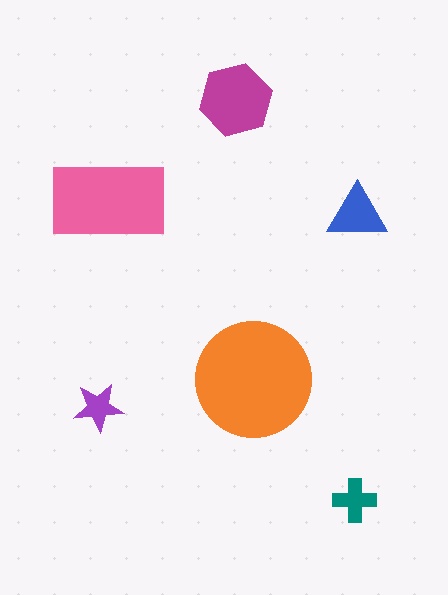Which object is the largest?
The orange circle.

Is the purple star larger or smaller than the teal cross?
Smaller.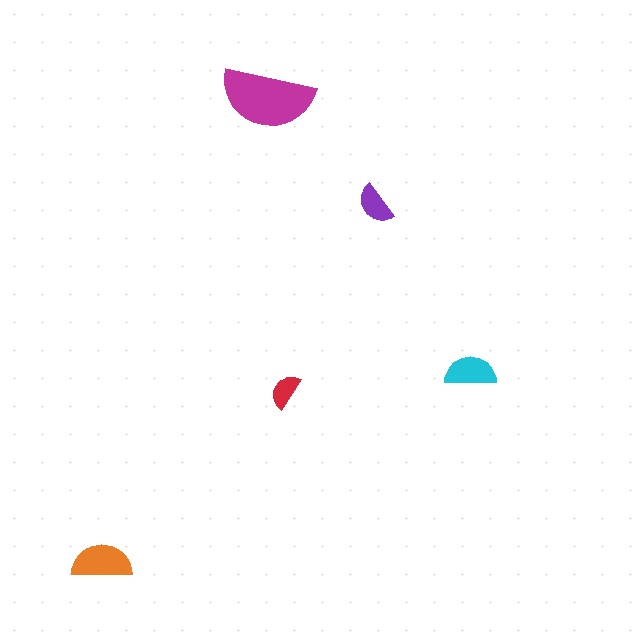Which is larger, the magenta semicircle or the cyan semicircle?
The magenta one.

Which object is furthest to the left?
The orange semicircle is leftmost.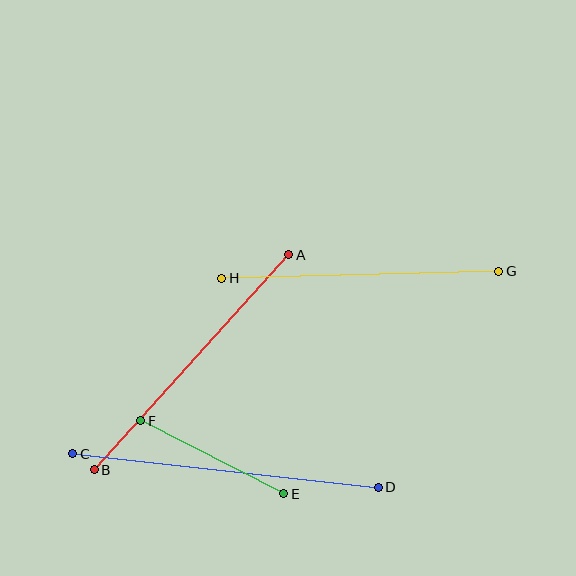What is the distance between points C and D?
The distance is approximately 307 pixels.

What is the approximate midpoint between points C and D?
The midpoint is at approximately (226, 470) pixels.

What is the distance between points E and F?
The distance is approximately 160 pixels.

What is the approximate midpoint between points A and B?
The midpoint is at approximately (191, 362) pixels.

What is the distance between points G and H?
The distance is approximately 277 pixels.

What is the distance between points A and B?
The distance is approximately 290 pixels.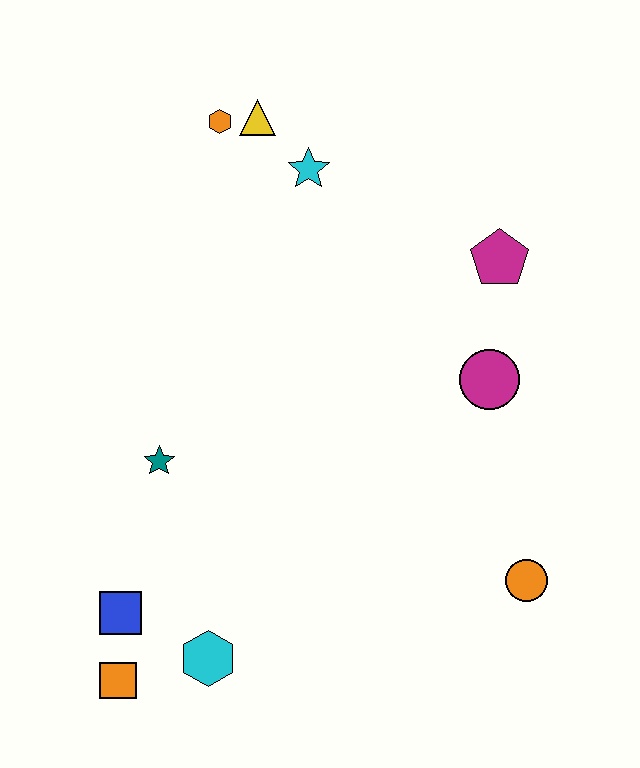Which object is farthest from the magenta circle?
The orange square is farthest from the magenta circle.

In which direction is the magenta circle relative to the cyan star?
The magenta circle is below the cyan star.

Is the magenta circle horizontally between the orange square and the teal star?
No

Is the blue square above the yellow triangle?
No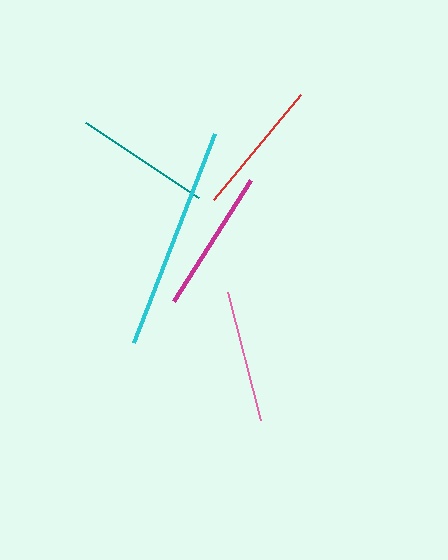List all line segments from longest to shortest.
From longest to shortest: cyan, magenta, red, teal, pink.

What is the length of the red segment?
The red segment is approximately 137 pixels long.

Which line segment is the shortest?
The pink line is the shortest at approximately 133 pixels.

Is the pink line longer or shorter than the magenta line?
The magenta line is longer than the pink line.